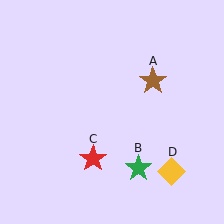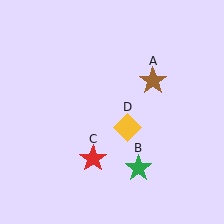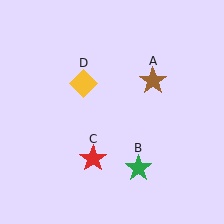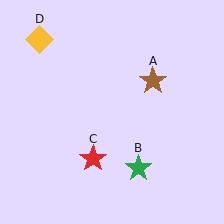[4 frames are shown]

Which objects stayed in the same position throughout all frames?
Brown star (object A) and green star (object B) and red star (object C) remained stationary.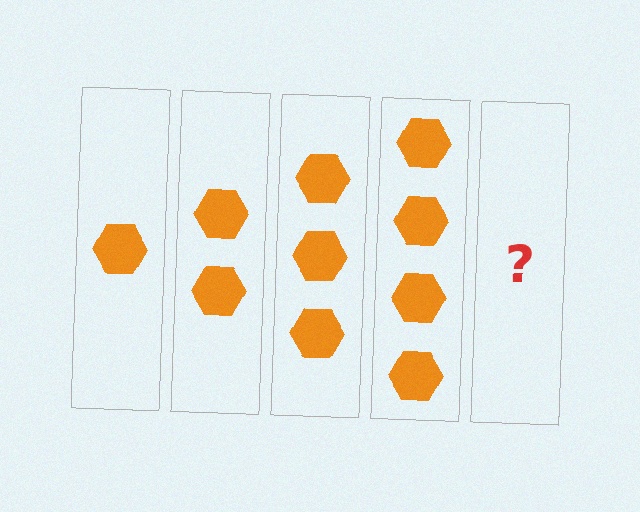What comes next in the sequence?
The next element should be 5 hexagons.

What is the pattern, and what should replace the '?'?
The pattern is that each step adds one more hexagon. The '?' should be 5 hexagons.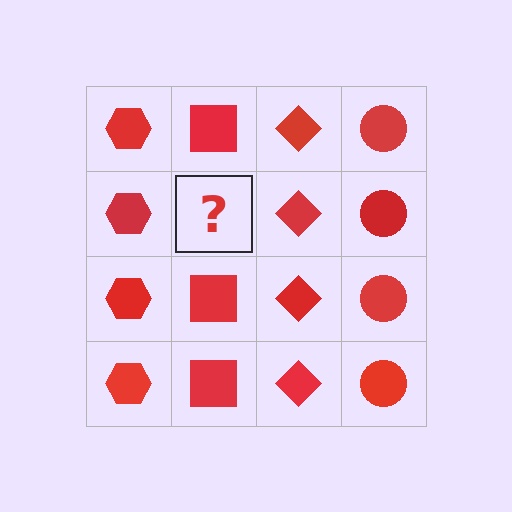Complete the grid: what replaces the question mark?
The question mark should be replaced with a red square.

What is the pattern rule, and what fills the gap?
The rule is that each column has a consistent shape. The gap should be filled with a red square.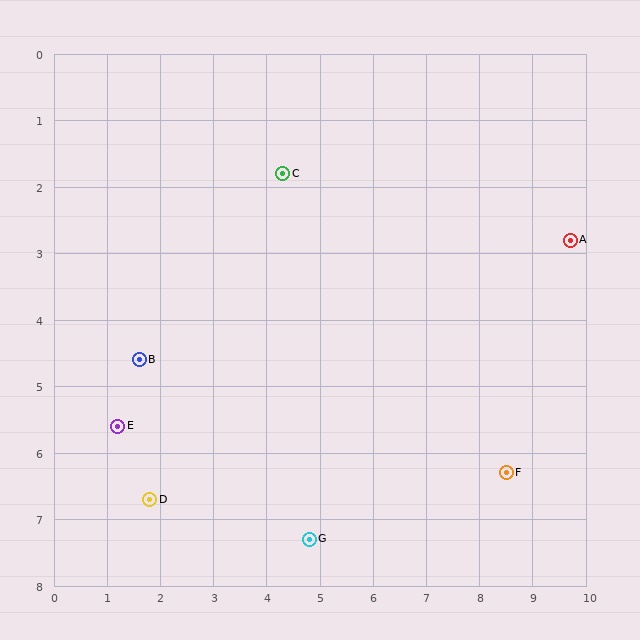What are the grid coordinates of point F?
Point F is at approximately (8.5, 6.3).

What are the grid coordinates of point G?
Point G is at approximately (4.8, 7.3).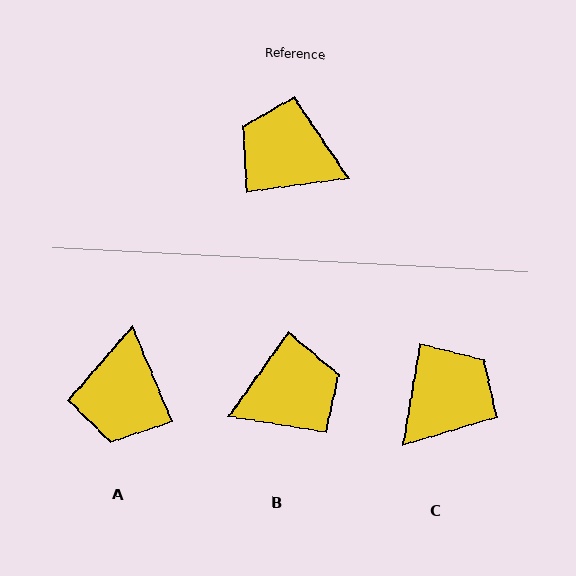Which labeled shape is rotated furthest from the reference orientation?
B, about 133 degrees away.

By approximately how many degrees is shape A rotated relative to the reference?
Approximately 106 degrees counter-clockwise.